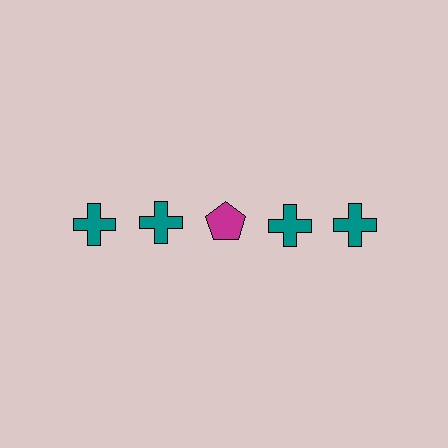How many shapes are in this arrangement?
There are 5 shapes arranged in a grid pattern.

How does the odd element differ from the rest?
It differs in both color (magenta instead of teal) and shape (pentagon instead of cross).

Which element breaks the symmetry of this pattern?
The magenta pentagon in the top row, center column breaks the symmetry. All other shapes are teal crosses.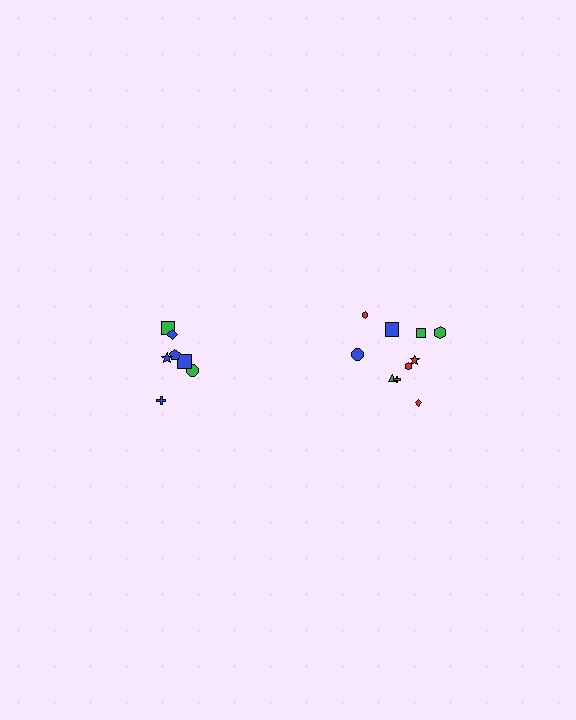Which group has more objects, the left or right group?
The right group.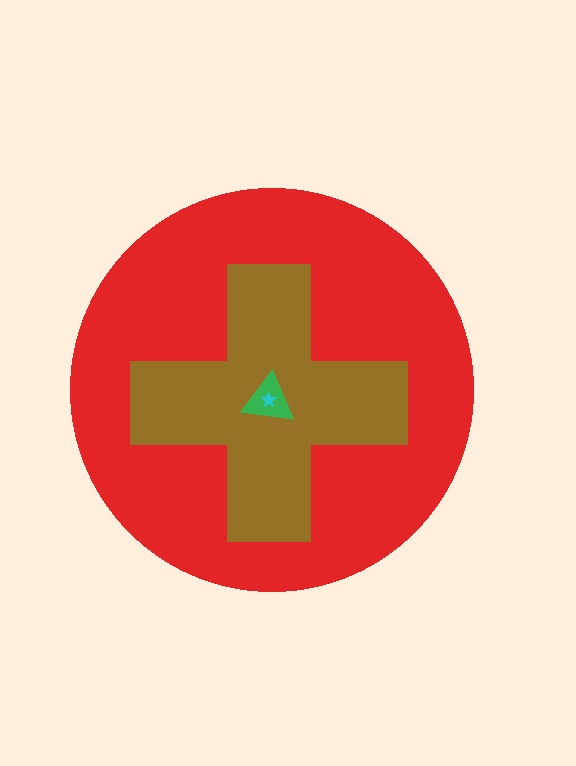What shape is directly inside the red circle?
The brown cross.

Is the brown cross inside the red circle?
Yes.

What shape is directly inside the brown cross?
The green triangle.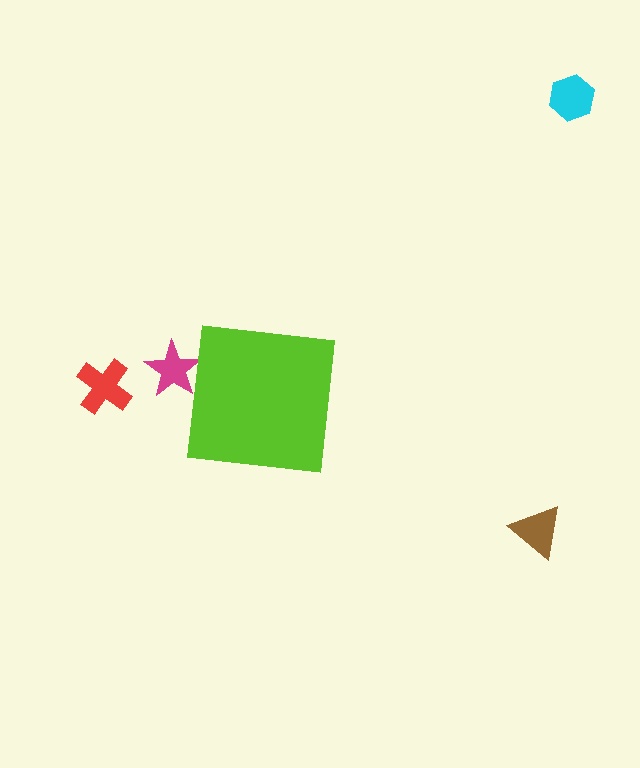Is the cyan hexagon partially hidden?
No, the cyan hexagon is fully visible.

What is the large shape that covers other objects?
A lime square.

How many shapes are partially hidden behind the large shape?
1 shape is partially hidden.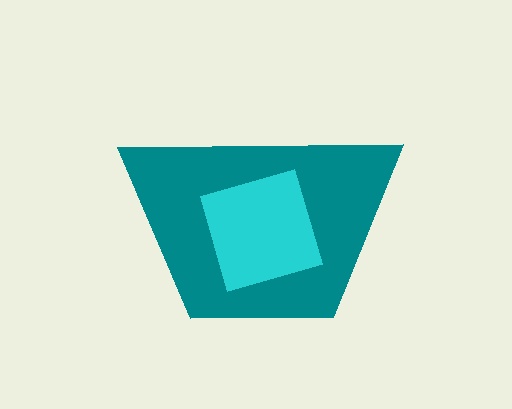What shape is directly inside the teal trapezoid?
The cyan square.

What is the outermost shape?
The teal trapezoid.